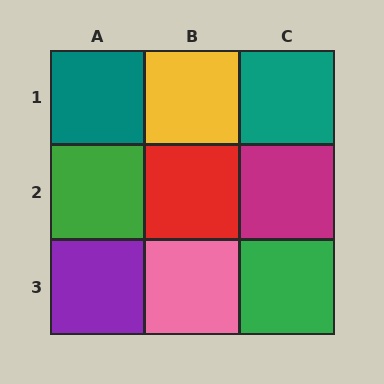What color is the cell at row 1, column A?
Teal.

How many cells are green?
2 cells are green.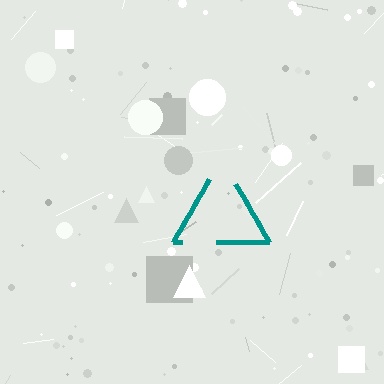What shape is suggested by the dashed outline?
The dashed outline suggests a triangle.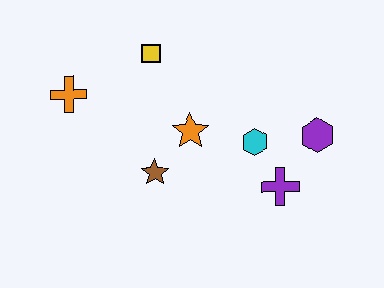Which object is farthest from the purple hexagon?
The orange cross is farthest from the purple hexagon.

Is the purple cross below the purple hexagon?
Yes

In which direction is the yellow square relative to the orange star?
The yellow square is above the orange star.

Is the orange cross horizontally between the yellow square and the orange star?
No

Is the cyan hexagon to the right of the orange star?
Yes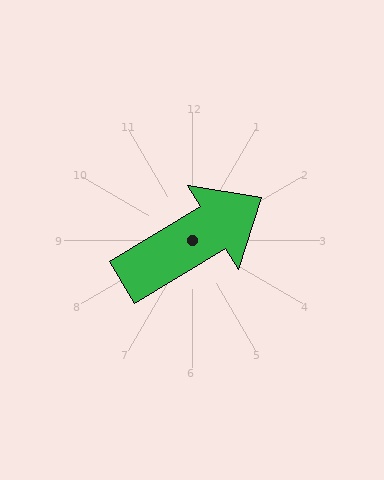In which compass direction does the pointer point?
Northeast.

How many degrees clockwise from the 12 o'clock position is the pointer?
Approximately 59 degrees.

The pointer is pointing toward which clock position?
Roughly 2 o'clock.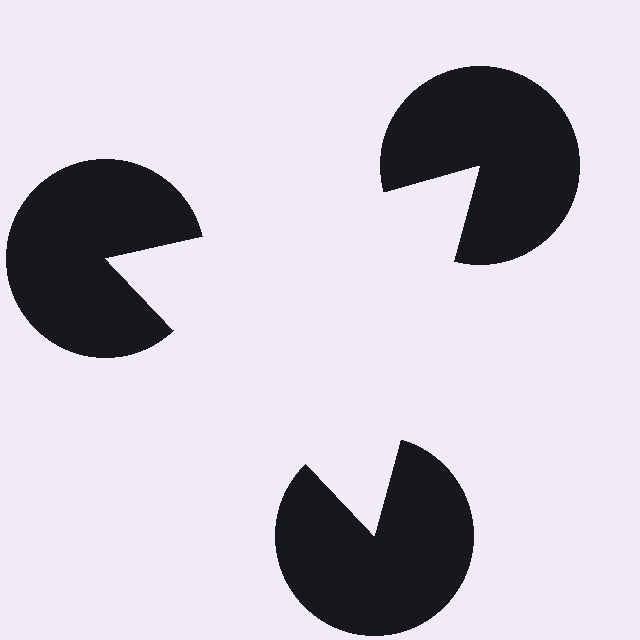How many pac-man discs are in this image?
There are 3 — one at each vertex of the illusory triangle.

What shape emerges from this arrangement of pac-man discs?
An illusory triangle — its edges are inferred from the aligned wedge cuts in the pac-man discs, not physically drawn.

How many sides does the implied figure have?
3 sides.